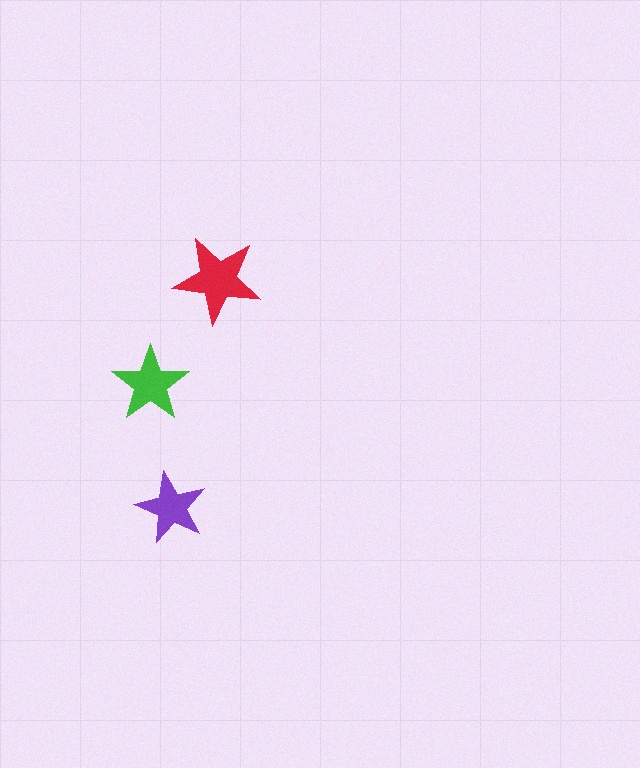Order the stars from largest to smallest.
the red one, the green one, the purple one.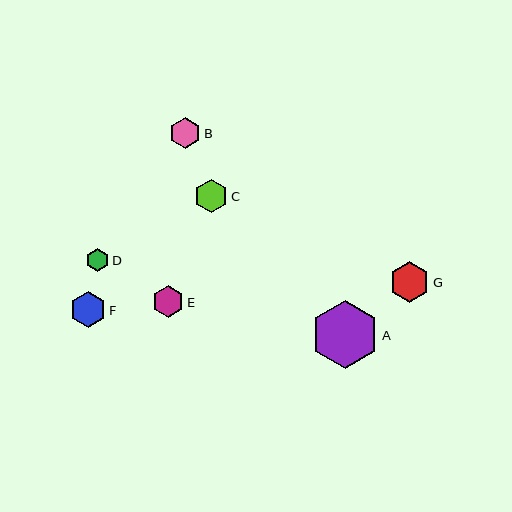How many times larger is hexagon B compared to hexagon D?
Hexagon B is approximately 1.4 times the size of hexagon D.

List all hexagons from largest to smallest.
From largest to smallest: A, G, F, C, E, B, D.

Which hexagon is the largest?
Hexagon A is the largest with a size of approximately 68 pixels.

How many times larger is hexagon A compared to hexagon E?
Hexagon A is approximately 2.1 times the size of hexagon E.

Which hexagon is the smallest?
Hexagon D is the smallest with a size of approximately 23 pixels.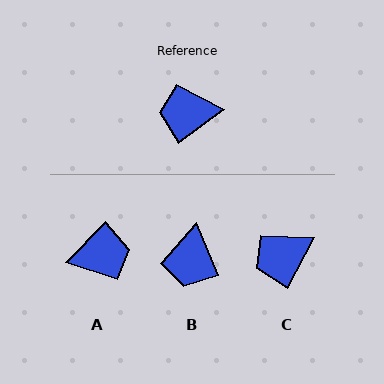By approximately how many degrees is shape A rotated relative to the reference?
Approximately 171 degrees clockwise.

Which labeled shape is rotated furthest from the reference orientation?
A, about 171 degrees away.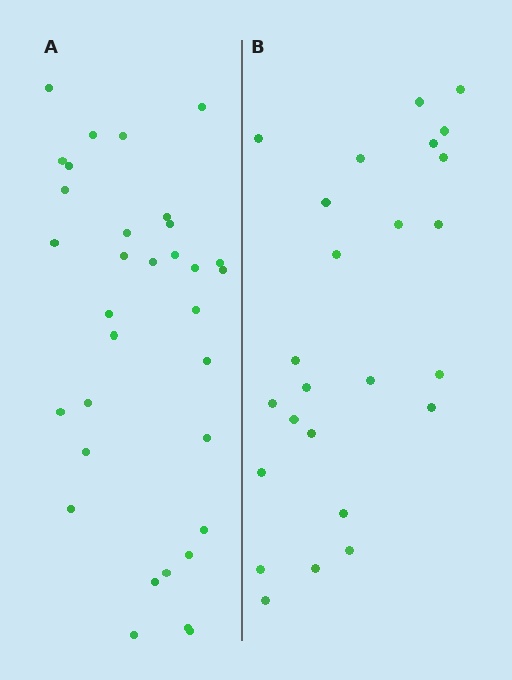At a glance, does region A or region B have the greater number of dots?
Region A (the left region) has more dots.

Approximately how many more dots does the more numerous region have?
Region A has roughly 8 or so more dots than region B.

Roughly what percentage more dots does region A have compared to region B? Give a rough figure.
About 30% more.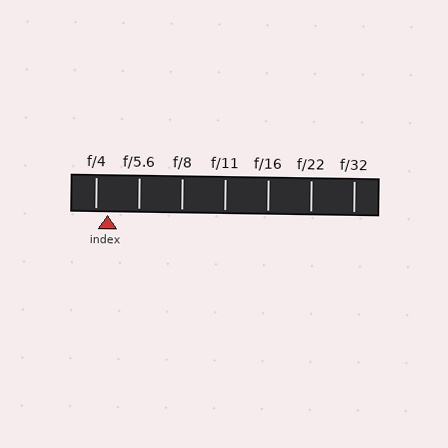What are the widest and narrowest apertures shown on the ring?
The widest aperture shown is f/4 and the narrowest is f/32.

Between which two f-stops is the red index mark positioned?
The index mark is between f/4 and f/5.6.